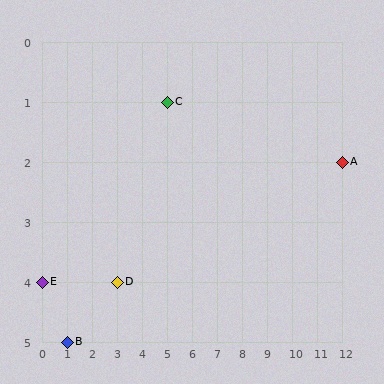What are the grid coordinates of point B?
Point B is at grid coordinates (1, 5).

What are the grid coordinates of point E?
Point E is at grid coordinates (0, 4).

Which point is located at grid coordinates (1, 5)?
Point B is at (1, 5).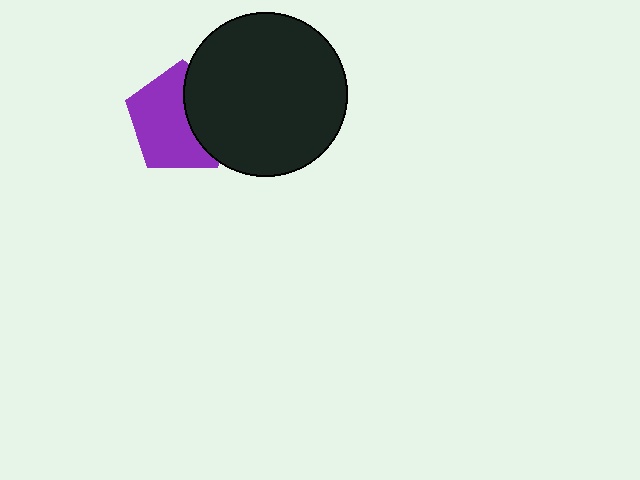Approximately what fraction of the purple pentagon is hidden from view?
Roughly 37% of the purple pentagon is hidden behind the black circle.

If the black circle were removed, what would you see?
You would see the complete purple pentagon.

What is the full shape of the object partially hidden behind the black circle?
The partially hidden object is a purple pentagon.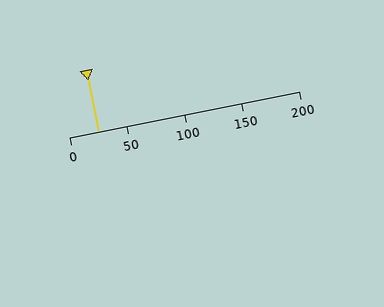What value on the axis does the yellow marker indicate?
The marker indicates approximately 25.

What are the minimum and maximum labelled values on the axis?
The axis runs from 0 to 200.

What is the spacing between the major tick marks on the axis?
The major ticks are spaced 50 apart.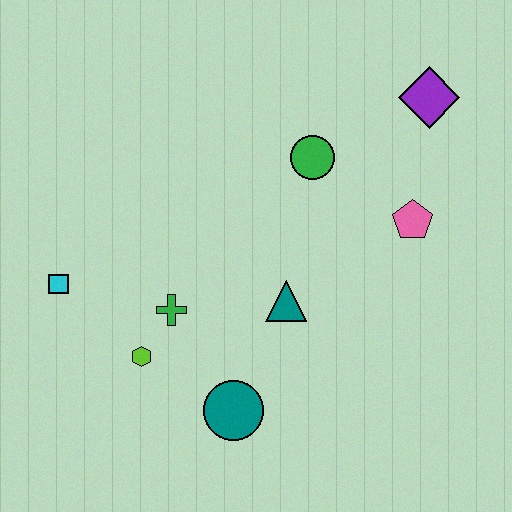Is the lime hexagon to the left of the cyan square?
No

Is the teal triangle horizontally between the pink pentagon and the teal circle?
Yes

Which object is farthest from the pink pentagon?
The cyan square is farthest from the pink pentagon.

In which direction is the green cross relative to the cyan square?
The green cross is to the right of the cyan square.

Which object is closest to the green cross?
The lime hexagon is closest to the green cross.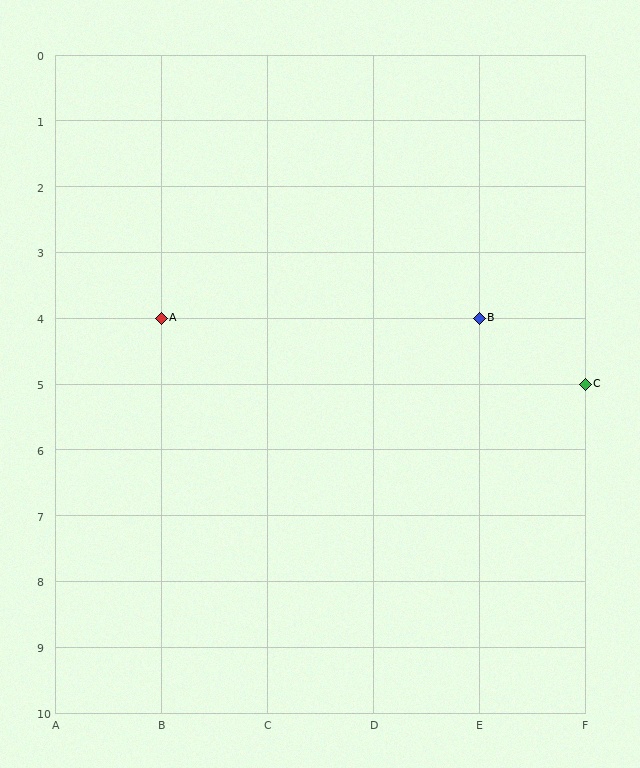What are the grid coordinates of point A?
Point A is at grid coordinates (B, 4).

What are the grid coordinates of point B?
Point B is at grid coordinates (E, 4).